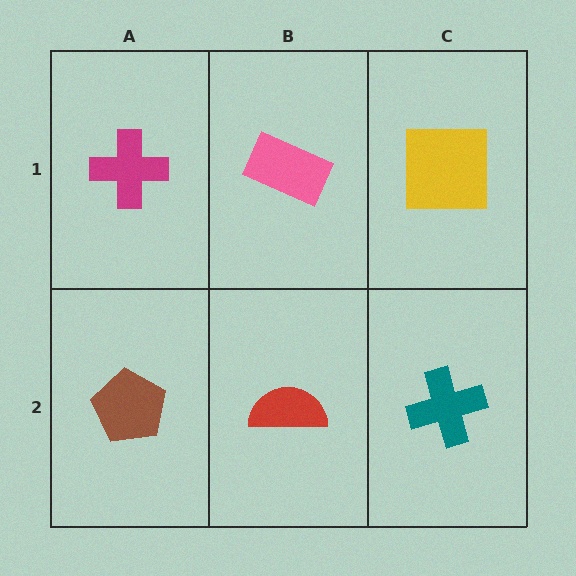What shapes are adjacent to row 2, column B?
A pink rectangle (row 1, column B), a brown pentagon (row 2, column A), a teal cross (row 2, column C).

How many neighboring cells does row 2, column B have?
3.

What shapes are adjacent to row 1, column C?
A teal cross (row 2, column C), a pink rectangle (row 1, column B).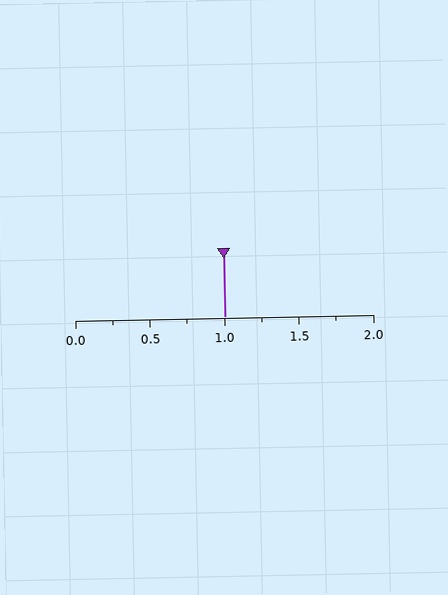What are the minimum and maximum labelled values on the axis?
The axis runs from 0.0 to 2.0.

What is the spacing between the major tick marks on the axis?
The major ticks are spaced 0.5 apart.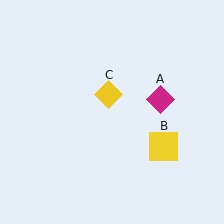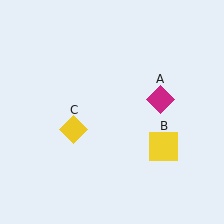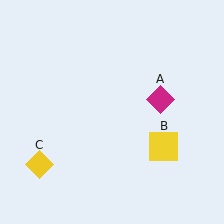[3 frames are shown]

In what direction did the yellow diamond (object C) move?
The yellow diamond (object C) moved down and to the left.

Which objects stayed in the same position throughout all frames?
Magenta diamond (object A) and yellow square (object B) remained stationary.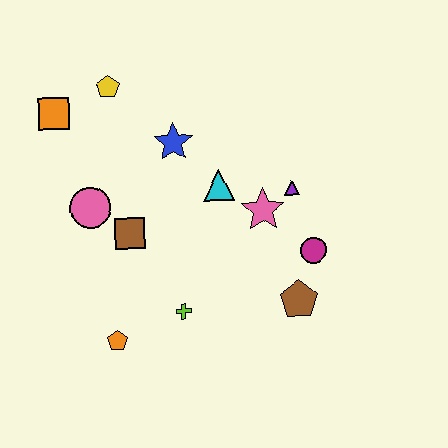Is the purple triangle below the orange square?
Yes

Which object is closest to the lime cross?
The orange pentagon is closest to the lime cross.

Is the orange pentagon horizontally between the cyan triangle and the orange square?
Yes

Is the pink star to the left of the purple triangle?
Yes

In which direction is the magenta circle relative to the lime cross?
The magenta circle is to the right of the lime cross.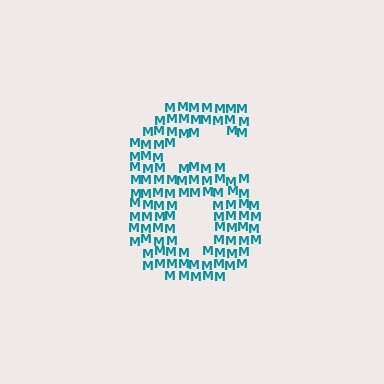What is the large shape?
The large shape is the digit 6.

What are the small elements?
The small elements are letter M's.